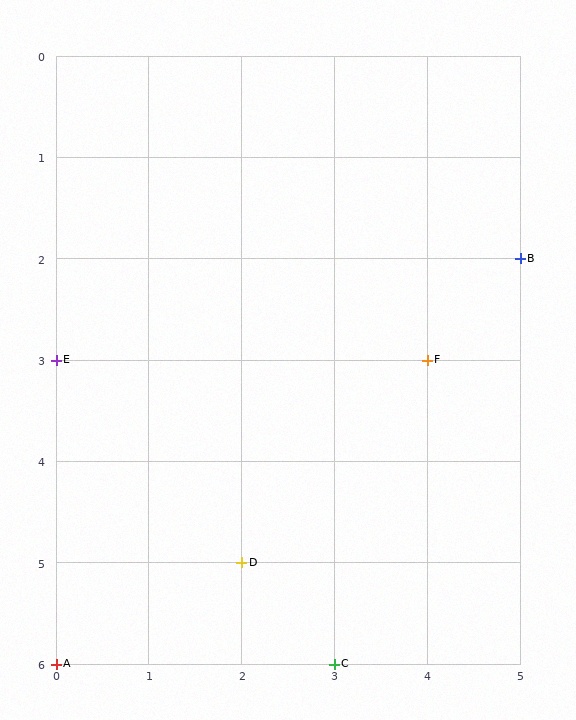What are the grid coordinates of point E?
Point E is at grid coordinates (0, 3).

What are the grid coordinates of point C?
Point C is at grid coordinates (3, 6).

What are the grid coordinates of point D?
Point D is at grid coordinates (2, 5).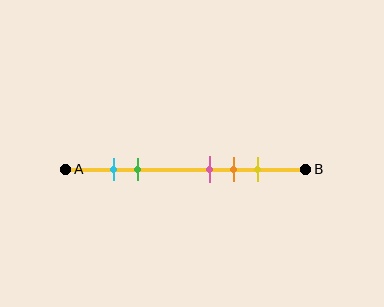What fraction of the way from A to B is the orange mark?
The orange mark is approximately 70% (0.7) of the way from A to B.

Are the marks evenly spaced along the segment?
No, the marks are not evenly spaced.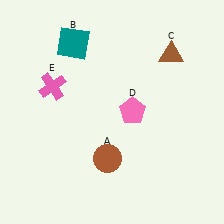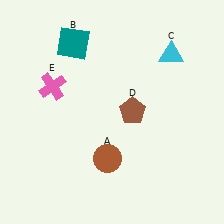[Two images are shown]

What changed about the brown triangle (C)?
In Image 1, C is brown. In Image 2, it changed to cyan.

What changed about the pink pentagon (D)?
In Image 1, D is pink. In Image 2, it changed to brown.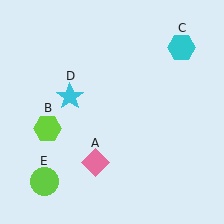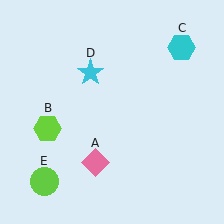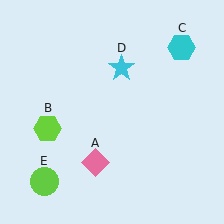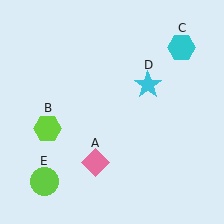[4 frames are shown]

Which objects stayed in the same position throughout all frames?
Pink diamond (object A) and lime hexagon (object B) and cyan hexagon (object C) and lime circle (object E) remained stationary.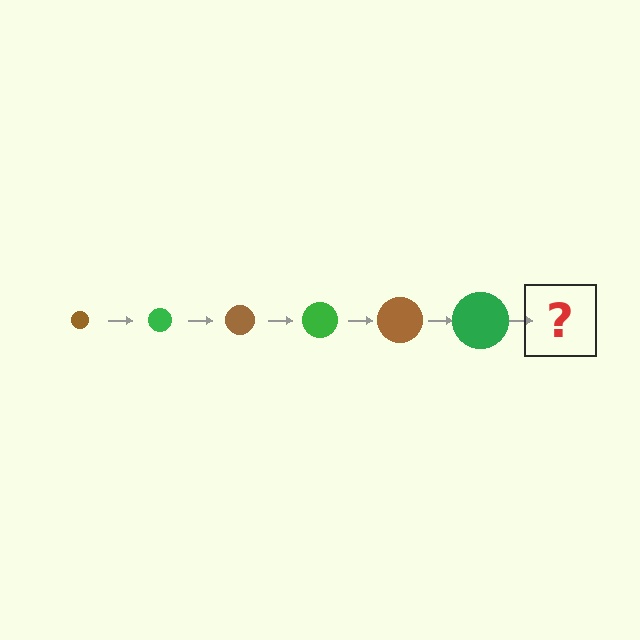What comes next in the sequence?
The next element should be a brown circle, larger than the previous one.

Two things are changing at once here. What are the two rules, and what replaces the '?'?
The two rules are that the circle grows larger each step and the color cycles through brown and green. The '?' should be a brown circle, larger than the previous one.